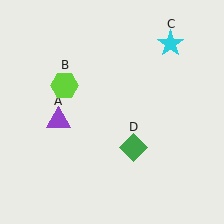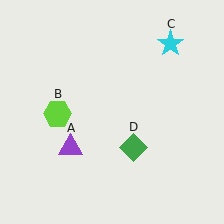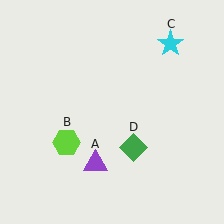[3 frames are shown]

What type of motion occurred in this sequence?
The purple triangle (object A), lime hexagon (object B) rotated counterclockwise around the center of the scene.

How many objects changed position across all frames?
2 objects changed position: purple triangle (object A), lime hexagon (object B).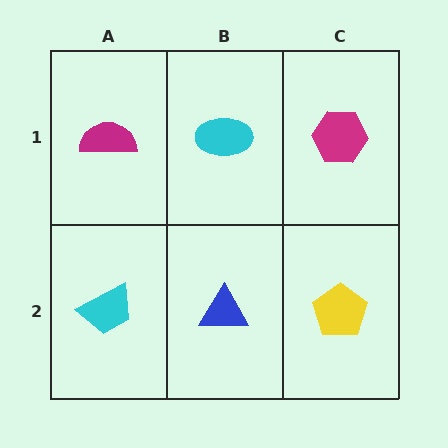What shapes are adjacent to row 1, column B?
A blue triangle (row 2, column B), a magenta semicircle (row 1, column A), a magenta hexagon (row 1, column C).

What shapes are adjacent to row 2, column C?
A magenta hexagon (row 1, column C), a blue triangle (row 2, column B).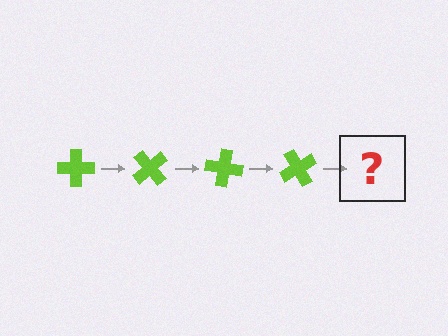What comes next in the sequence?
The next element should be a lime cross rotated 200 degrees.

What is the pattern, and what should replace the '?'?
The pattern is that the cross rotates 50 degrees each step. The '?' should be a lime cross rotated 200 degrees.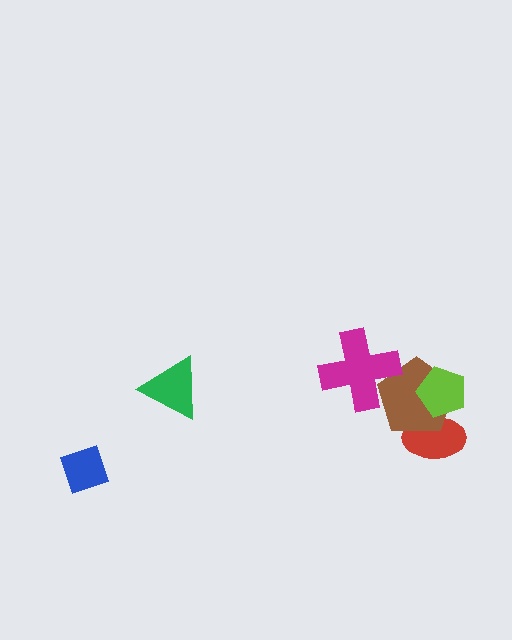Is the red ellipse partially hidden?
Yes, it is partially covered by another shape.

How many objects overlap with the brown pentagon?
3 objects overlap with the brown pentagon.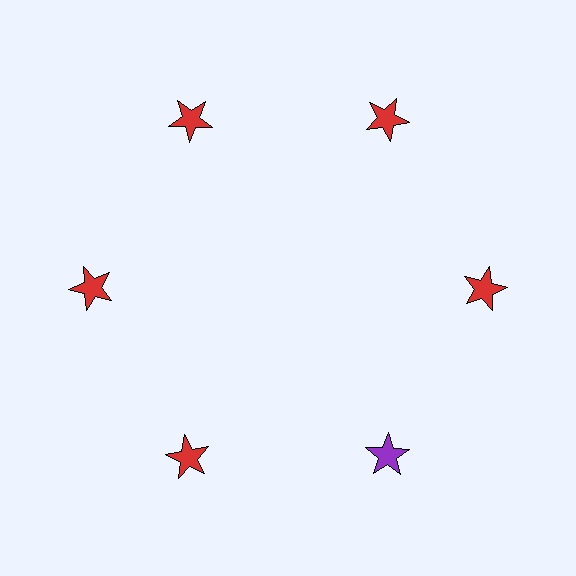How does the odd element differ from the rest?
It has a different color: purple instead of red.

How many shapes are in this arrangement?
There are 6 shapes arranged in a ring pattern.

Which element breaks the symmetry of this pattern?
The purple star at roughly the 5 o'clock position breaks the symmetry. All other shapes are red stars.